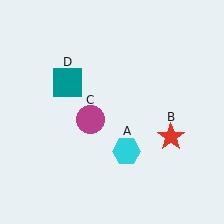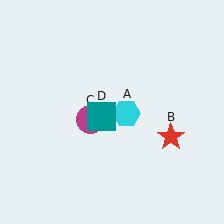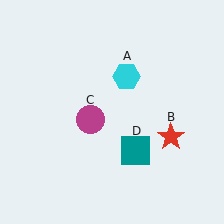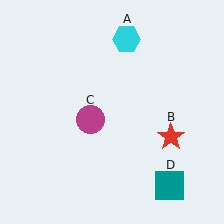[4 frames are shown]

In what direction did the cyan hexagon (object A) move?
The cyan hexagon (object A) moved up.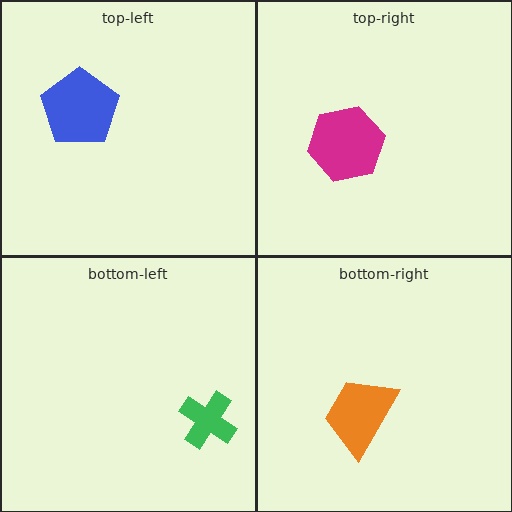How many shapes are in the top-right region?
1.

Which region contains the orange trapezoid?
The bottom-right region.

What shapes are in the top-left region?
The blue pentagon.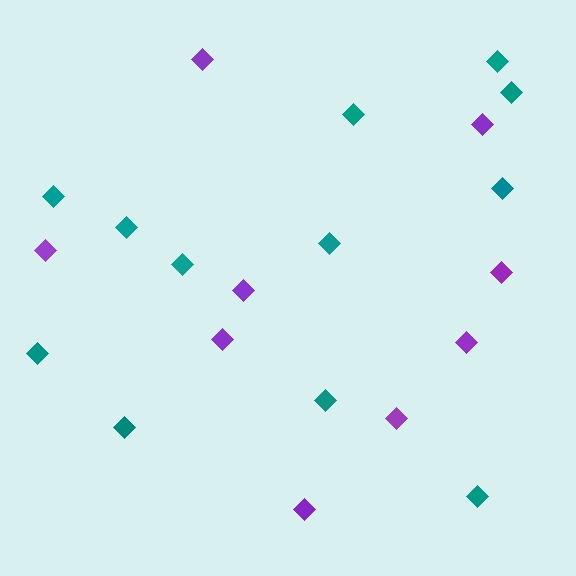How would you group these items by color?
There are 2 groups: one group of purple diamonds (9) and one group of teal diamonds (12).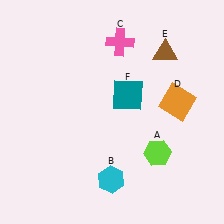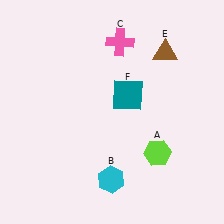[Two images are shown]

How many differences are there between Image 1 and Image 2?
There is 1 difference between the two images.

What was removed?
The orange square (D) was removed in Image 2.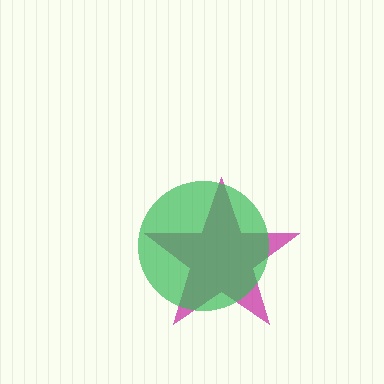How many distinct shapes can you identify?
There are 2 distinct shapes: a magenta star, a green circle.